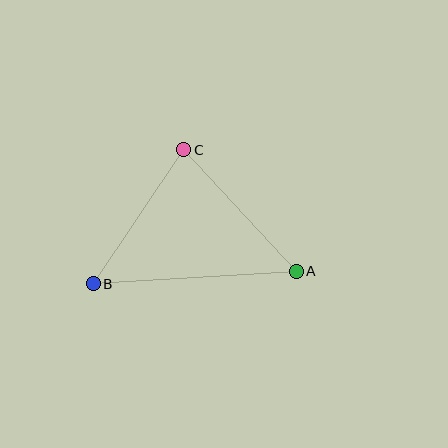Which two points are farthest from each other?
Points A and B are farthest from each other.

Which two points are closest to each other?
Points B and C are closest to each other.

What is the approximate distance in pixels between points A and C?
The distance between A and C is approximately 166 pixels.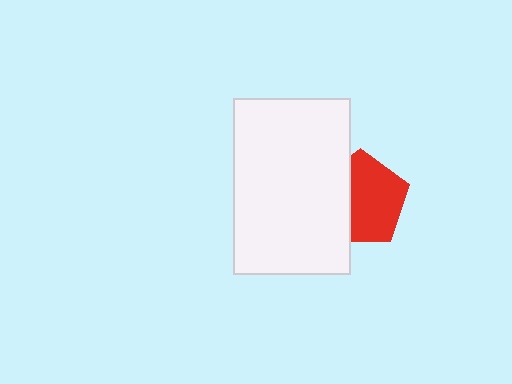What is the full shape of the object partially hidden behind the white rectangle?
The partially hidden object is a red pentagon.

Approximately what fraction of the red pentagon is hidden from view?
Roughly 37% of the red pentagon is hidden behind the white rectangle.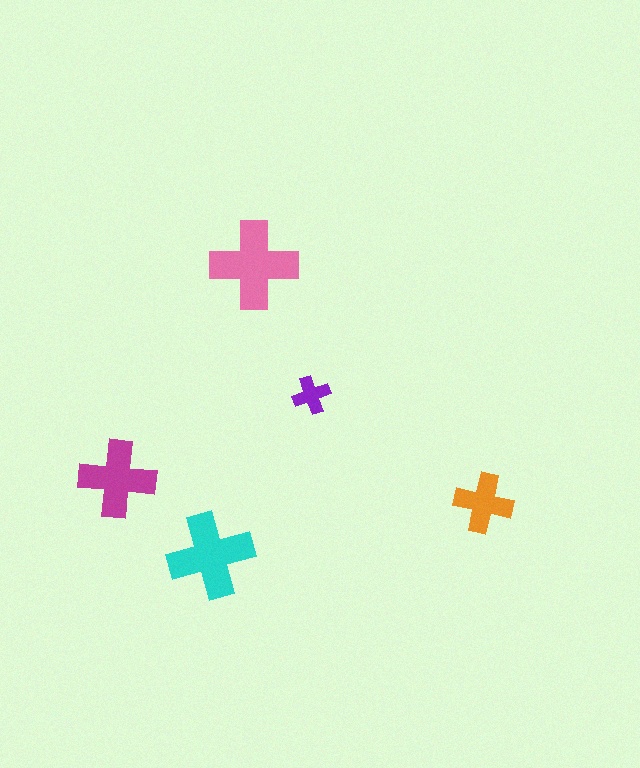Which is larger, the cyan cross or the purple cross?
The cyan one.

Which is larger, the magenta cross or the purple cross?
The magenta one.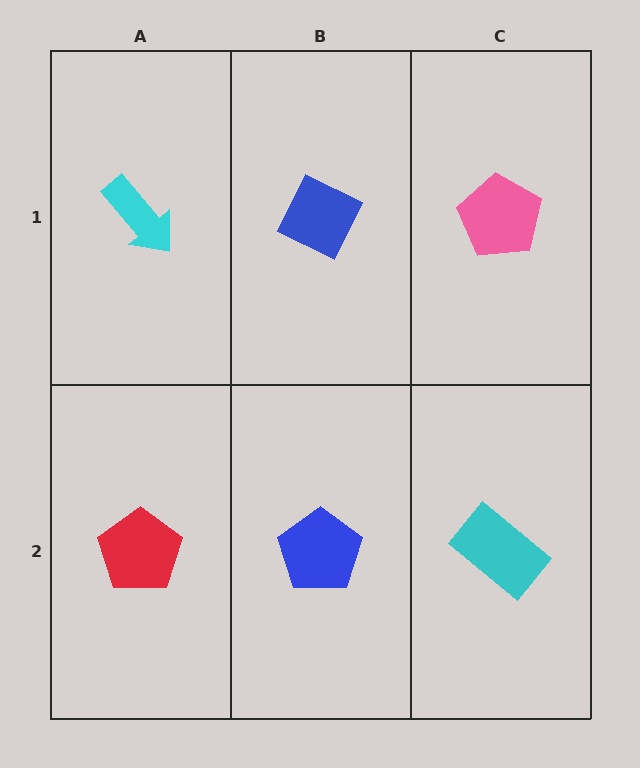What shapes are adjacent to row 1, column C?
A cyan rectangle (row 2, column C), a blue diamond (row 1, column B).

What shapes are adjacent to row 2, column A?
A cyan arrow (row 1, column A), a blue pentagon (row 2, column B).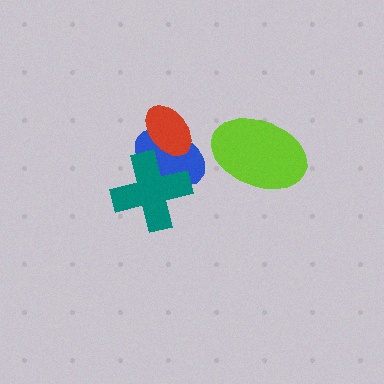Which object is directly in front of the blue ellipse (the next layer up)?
The red ellipse is directly in front of the blue ellipse.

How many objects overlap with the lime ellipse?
0 objects overlap with the lime ellipse.